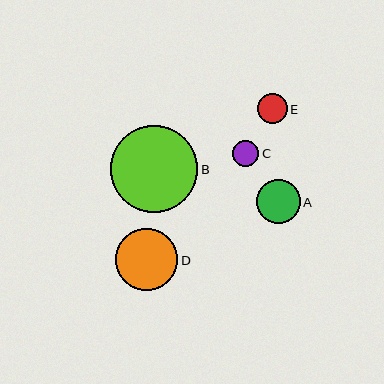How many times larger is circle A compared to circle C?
Circle A is approximately 1.7 times the size of circle C.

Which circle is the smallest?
Circle C is the smallest with a size of approximately 26 pixels.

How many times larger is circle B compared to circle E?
Circle B is approximately 2.9 times the size of circle E.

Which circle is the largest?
Circle B is the largest with a size of approximately 87 pixels.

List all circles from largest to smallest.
From largest to smallest: B, D, A, E, C.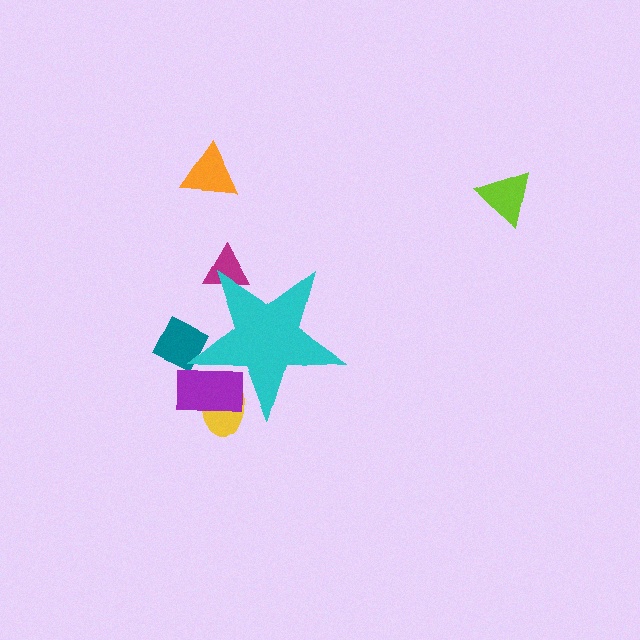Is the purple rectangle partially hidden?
Yes, the purple rectangle is partially hidden behind the cyan star.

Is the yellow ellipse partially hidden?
Yes, the yellow ellipse is partially hidden behind the cyan star.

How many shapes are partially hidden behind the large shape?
4 shapes are partially hidden.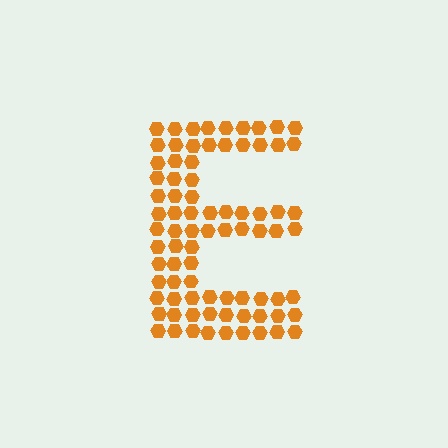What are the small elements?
The small elements are hexagons.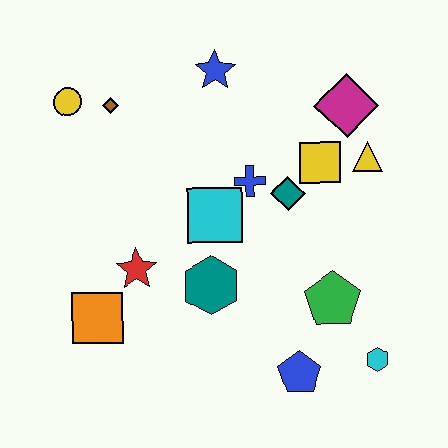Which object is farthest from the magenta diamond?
The orange square is farthest from the magenta diamond.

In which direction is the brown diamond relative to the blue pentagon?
The brown diamond is above the blue pentagon.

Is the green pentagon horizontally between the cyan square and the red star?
No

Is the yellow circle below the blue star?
Yes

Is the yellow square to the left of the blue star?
No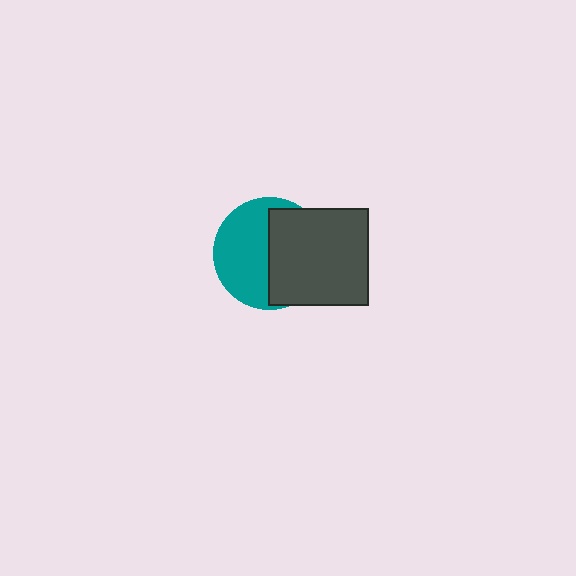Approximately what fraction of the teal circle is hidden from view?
Roughly 49% of the teal circle is hidden behind the dark gray rectangle.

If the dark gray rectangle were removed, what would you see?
You would see the complete teal circle.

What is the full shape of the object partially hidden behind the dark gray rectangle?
The partially hidden object is a teal circle.